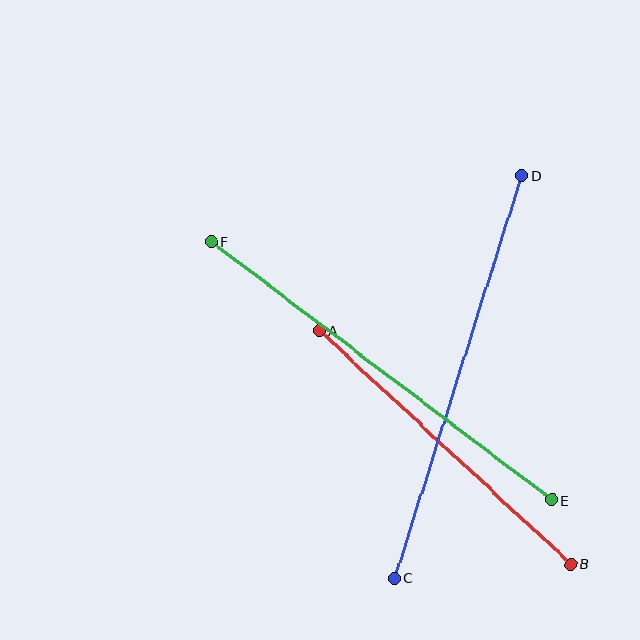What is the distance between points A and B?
The distance is approximately 343 pixels.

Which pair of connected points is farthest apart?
Points E and F are farthest apart.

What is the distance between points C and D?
The distance is approximately 423 pixels.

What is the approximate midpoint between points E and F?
The midpoint is at approximately (382, 371) pixels.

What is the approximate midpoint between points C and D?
The midpoint is at approximately (458, 377) pixels.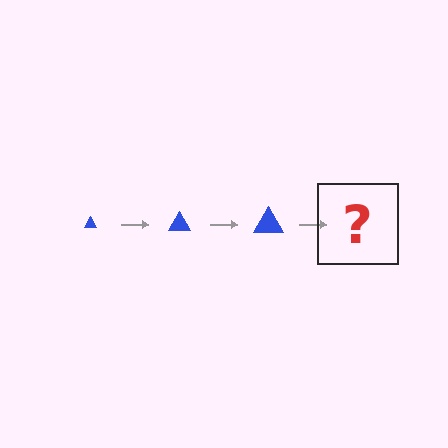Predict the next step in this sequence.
The next step is a blue triangle, larger than the previous one.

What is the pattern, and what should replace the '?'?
The pattern is that the triangle gets progressively larger each step. The '?' should be a blue triangle, larger than the previous one.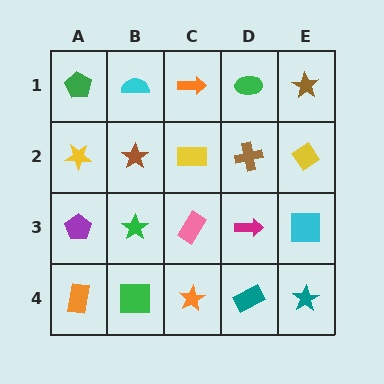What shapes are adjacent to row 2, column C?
An orange arrow (row 1, column C), a pink rectangle (row 3, column C), a brown star (row 2, column B), a brown cross (row 2, column D).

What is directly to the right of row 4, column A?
A green square.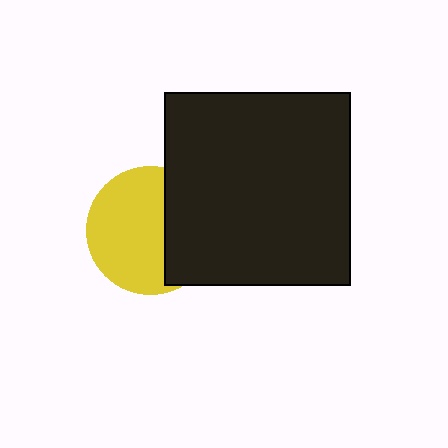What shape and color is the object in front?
The object in front is a black rectangle.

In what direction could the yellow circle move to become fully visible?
The yellow circle could move left. That would shift it out from behind the black rectangle entirely.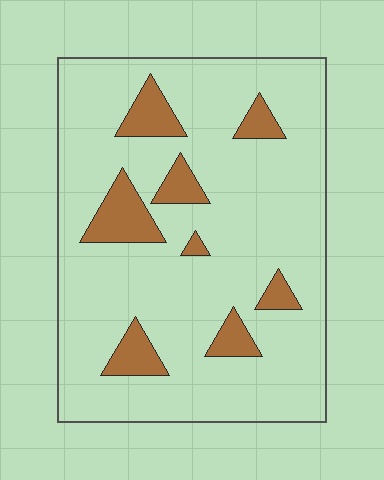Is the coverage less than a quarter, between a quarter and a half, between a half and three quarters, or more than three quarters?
Less than a quarter.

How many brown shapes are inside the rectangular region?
8.